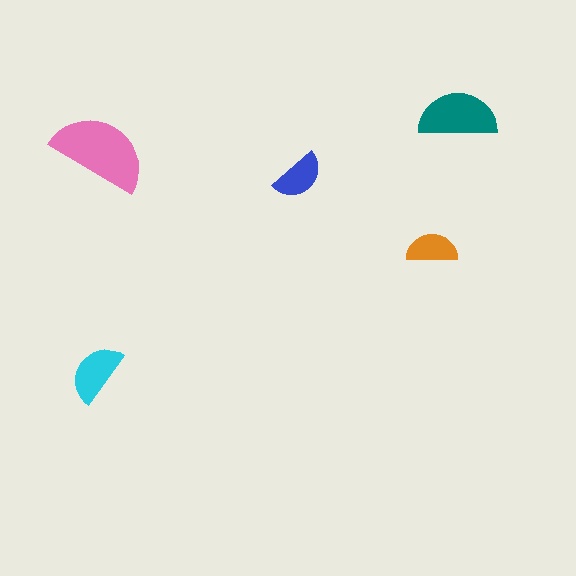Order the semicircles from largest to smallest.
the pink one, the teal one, the cyan one, the blue one, the orange one.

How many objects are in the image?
There are 5 objects in the image.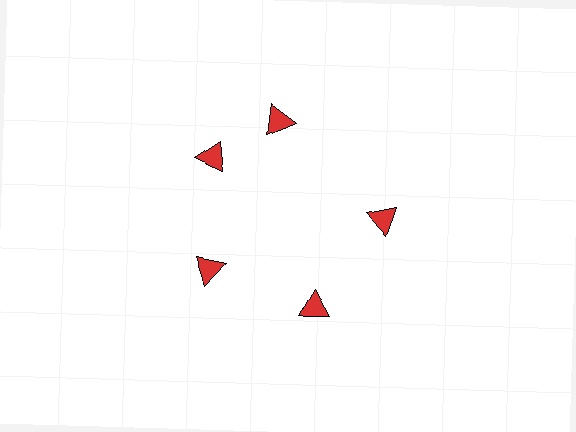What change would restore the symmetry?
The symmetry would be restored by rotating it back into even spacing with its neighbors so that all 5 triangles sit at equal angles and equal distance from the center.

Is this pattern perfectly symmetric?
No. The 5 red triangles are arranged in a ring, but one element near the 1 o'clock position is rotated out of alignment along the ring, breaking the 5-fold rotational symmetry.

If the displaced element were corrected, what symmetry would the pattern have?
It would have 5-fold rotational symmetry — the pattern would map onto itself every 72 degrees.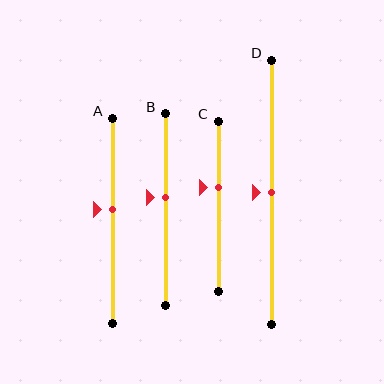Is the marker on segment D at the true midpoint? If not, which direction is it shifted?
Yes, the marker on segment D is at the true midpoint.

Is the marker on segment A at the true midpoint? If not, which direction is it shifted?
No, the marker on segment A is shifted upward by about 6% of the segment length.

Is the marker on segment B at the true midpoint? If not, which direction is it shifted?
No, the marker on segment B is shifted upward by about 6% of the segment length.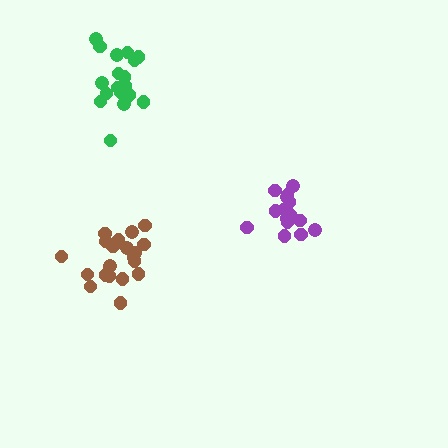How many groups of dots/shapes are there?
There are 3 groups.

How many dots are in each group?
Group 1: 20 dots, Group 2: 18 dots, Group 3: 15 dots (53 total).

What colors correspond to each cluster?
The clusters are colored: brown, green, purple.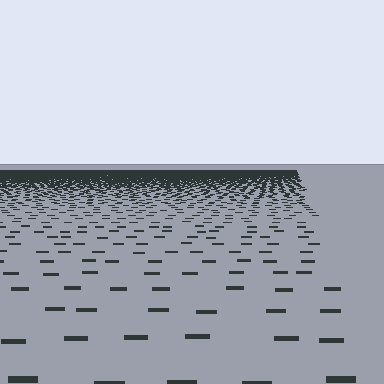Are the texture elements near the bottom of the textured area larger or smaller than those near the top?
Larger. Near the bottom, elements are closer to the viewer and appear at a bigger on-screen size.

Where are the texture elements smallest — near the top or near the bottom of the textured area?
Near the top.